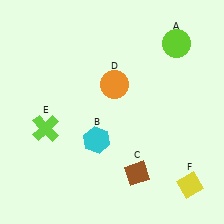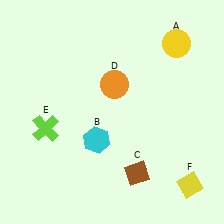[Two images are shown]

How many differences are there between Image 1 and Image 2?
There is 1 difference between the two images.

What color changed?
The circle (A) changed from lime in Image 1 to yellow in Image 2.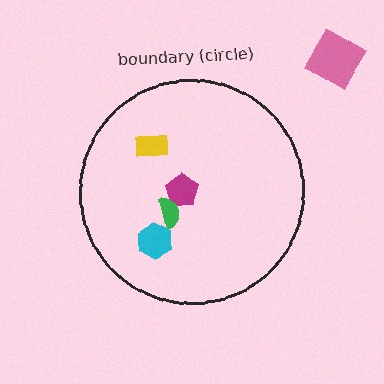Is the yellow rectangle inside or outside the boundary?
Inside.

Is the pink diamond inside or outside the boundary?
Outside.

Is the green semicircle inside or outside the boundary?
Inside.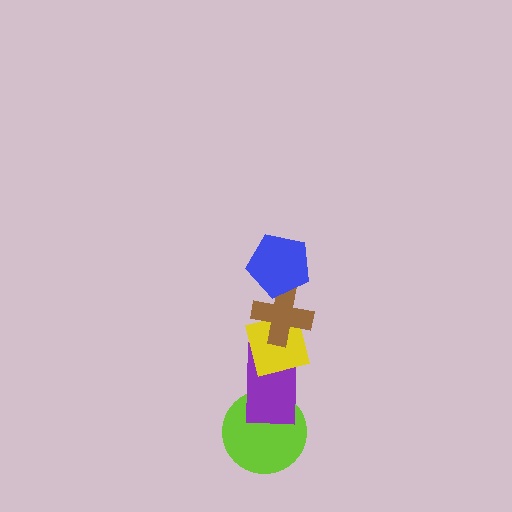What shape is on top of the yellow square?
The brown cross is on top of the yellow square.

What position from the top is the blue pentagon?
The blue pentagon is 1st from the top.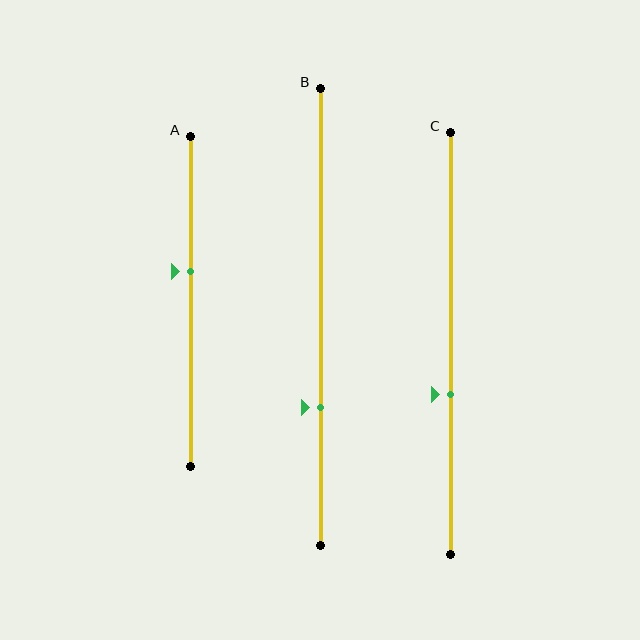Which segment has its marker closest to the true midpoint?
Segment A has its marker closest to the true midpoint.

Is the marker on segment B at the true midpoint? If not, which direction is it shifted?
No, the marker on segment B is shifted downward by about 20% of the segment length.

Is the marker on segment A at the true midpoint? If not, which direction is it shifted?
No, the marker on segment A is shifted upward by about 9% of the segment length.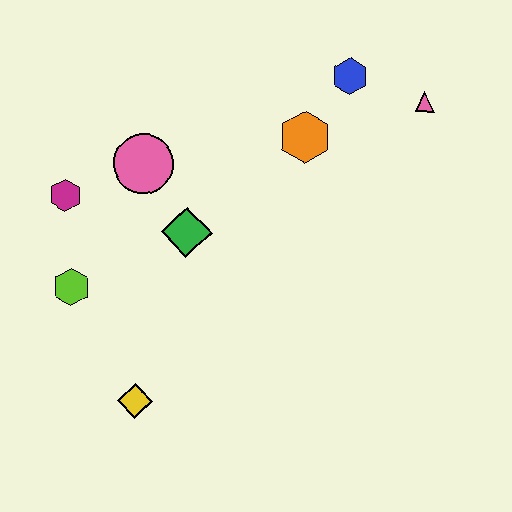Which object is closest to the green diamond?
The pink circle is closest to the green diamond.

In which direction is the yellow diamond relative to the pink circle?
The yellow diamond is below the pink circle.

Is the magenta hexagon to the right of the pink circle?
No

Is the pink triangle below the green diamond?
No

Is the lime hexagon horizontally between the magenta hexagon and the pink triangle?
Yes